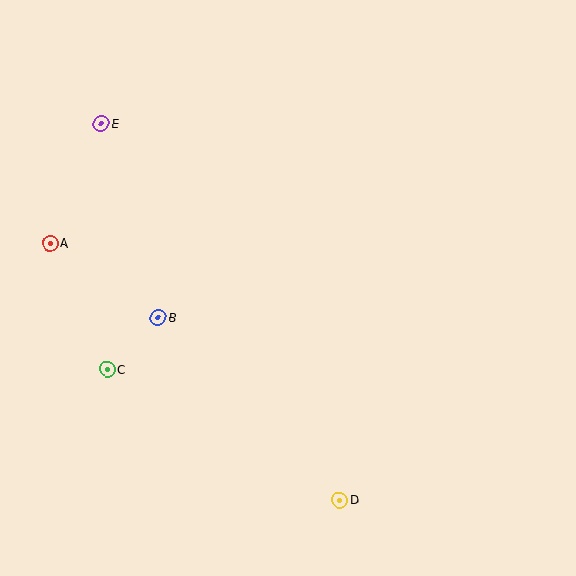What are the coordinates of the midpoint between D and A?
The midpoint between D and A is at (195, 371).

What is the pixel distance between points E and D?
The distance between E and D is 446 pixels.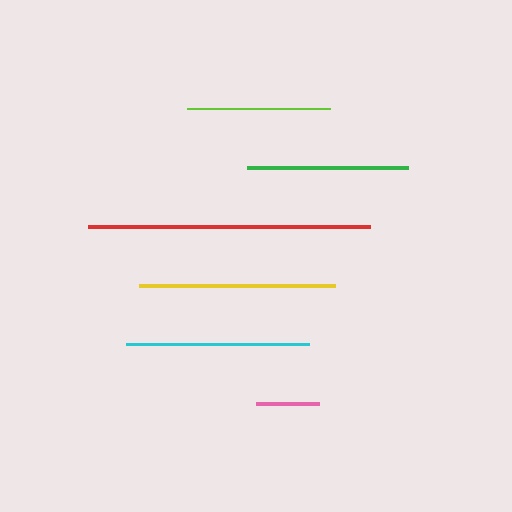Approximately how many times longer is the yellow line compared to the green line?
The yellow line is approximately 1.2 times the length of the green line.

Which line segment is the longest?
The red line is the longest at approximately 281 pixels.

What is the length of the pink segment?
The pink segment is approximately 63 pixels long.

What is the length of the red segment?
The red segment is approximately 281 pixels long.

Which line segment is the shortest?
The pink line is the shortest at approximately 63 pixels.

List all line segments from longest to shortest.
From longest to shortest: red, yellow, cyan, green, lime, pink.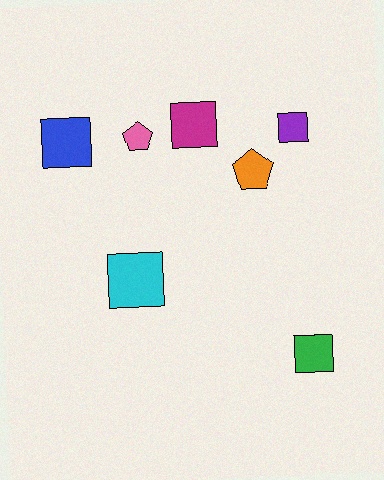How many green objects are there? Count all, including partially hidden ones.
There is 1 green object.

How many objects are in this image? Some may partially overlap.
There are 7 objects.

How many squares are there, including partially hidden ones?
There are 5 squares.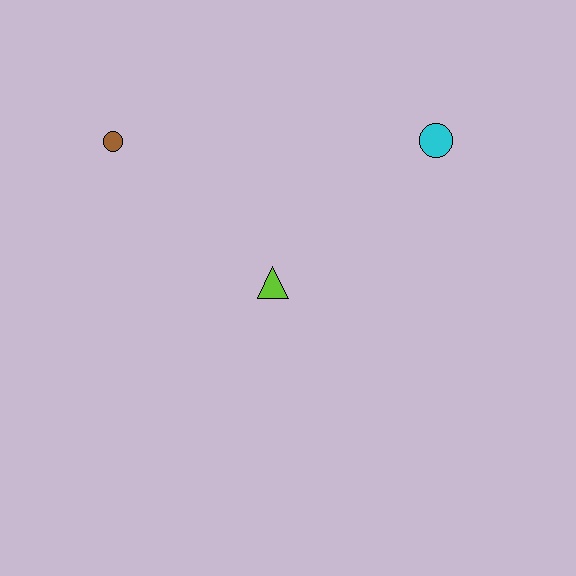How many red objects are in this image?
There are no red objects.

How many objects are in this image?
There are 3 objects.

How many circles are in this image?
There are 2 circles.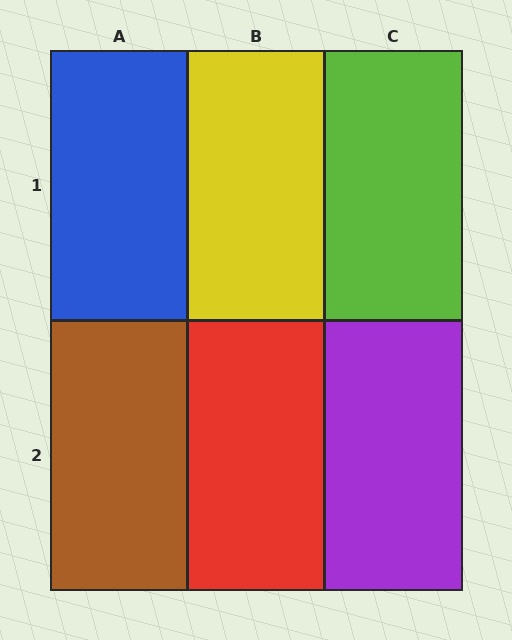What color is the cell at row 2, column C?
Purple.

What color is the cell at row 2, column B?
Red.